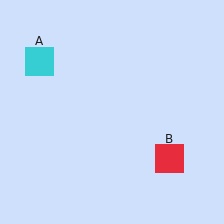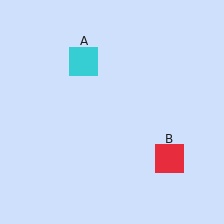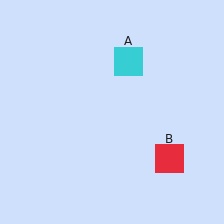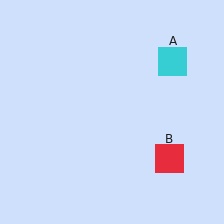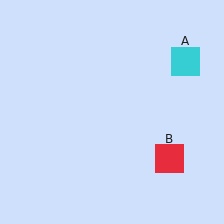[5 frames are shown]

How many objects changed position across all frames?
1 object changed position: cyan square (object A).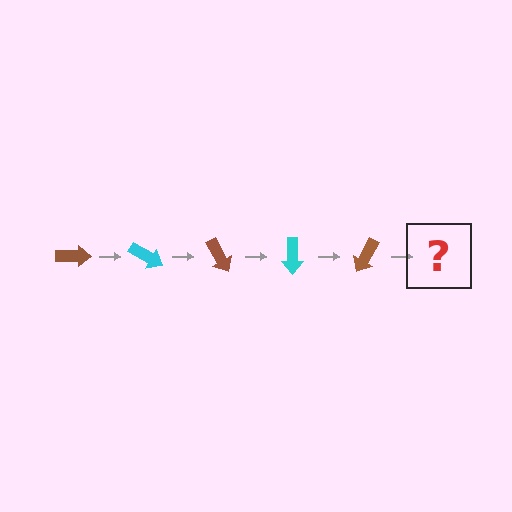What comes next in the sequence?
The next element should be a cyan arrow, rotated 150 degrees from the start.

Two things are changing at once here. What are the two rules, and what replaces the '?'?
The two rules are that it rotates 30 degrees each step and the color cycles through brown and cyan. The '?' should be a cyan arrow, rotated 150 degrees from the start.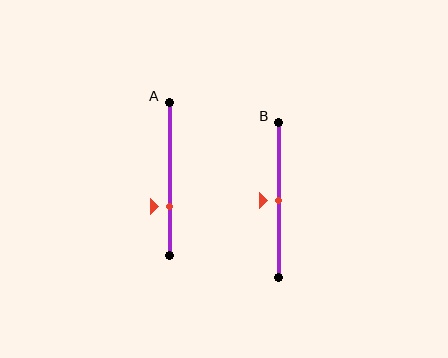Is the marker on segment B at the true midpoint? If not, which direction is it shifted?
Yes, the marker on segment B is at the true midpoint.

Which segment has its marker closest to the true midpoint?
Segment B has its marker closest to the true midpoint.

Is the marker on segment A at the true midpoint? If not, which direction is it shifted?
No, the marker on segment A is shifted downward by about 18% of the segment length.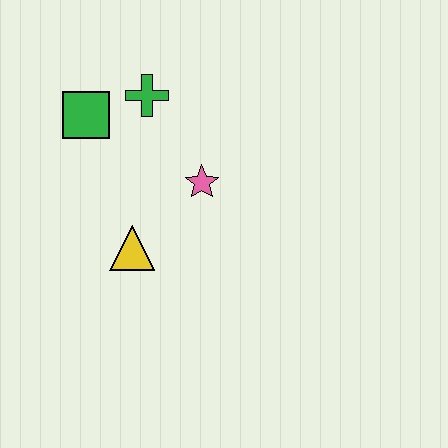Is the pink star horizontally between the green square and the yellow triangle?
No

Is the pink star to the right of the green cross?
Yes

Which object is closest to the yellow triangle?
The pink star is closest to the yellow triangle.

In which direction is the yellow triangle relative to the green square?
The yellow triangle is below the green square.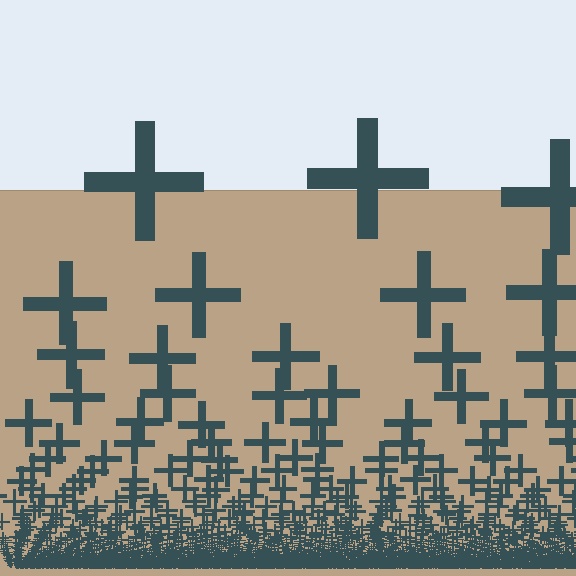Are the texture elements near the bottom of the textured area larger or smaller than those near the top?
Smaller. The gradient is inverted — elements near the bottom are smaller and denser.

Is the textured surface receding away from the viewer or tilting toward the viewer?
The surface appears to tilt toward the viewer. Texture elements get larger and sparser toward the top.